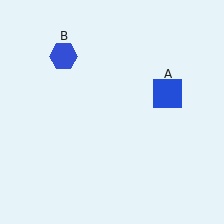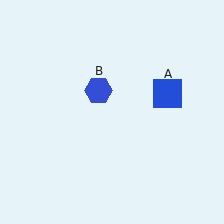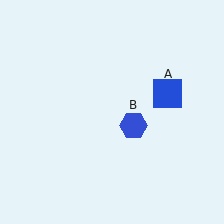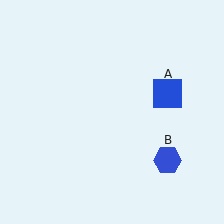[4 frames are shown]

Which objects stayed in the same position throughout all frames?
Blue square (object A) remained stationary.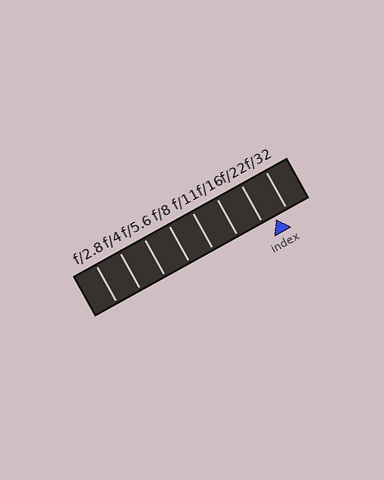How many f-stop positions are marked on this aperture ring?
There are 8 f-stop positions marked.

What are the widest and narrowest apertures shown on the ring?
The widest aperture shown is f/2.8 and the narrowest is f/32.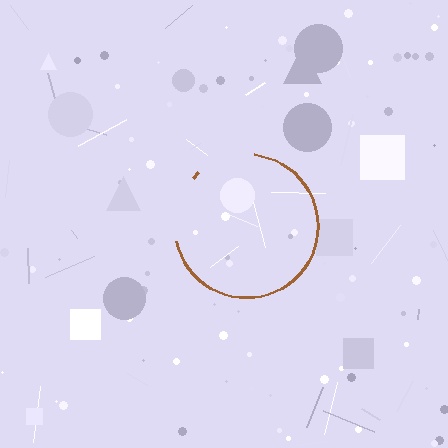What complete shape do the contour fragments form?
The contour fragments form a circle.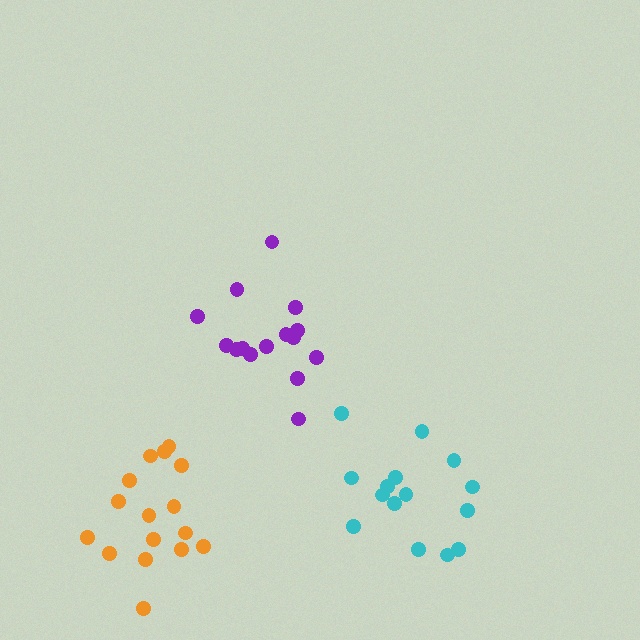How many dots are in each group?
Group 1: 16 dots, Group 2: 15 dots, Group 3: 15 dots (46 total).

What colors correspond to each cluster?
The clusters are colored: orange, purple, cyan.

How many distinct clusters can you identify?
There are 3 distinct clusters.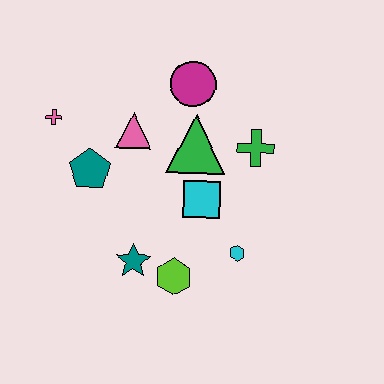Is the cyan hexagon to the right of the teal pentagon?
Yes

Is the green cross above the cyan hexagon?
Yes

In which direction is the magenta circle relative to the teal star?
The magenta circle is above the teal star.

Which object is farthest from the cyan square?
The pink cross is farthest from the cyan square.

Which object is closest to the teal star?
The lime hexagon is closest to the teal star.